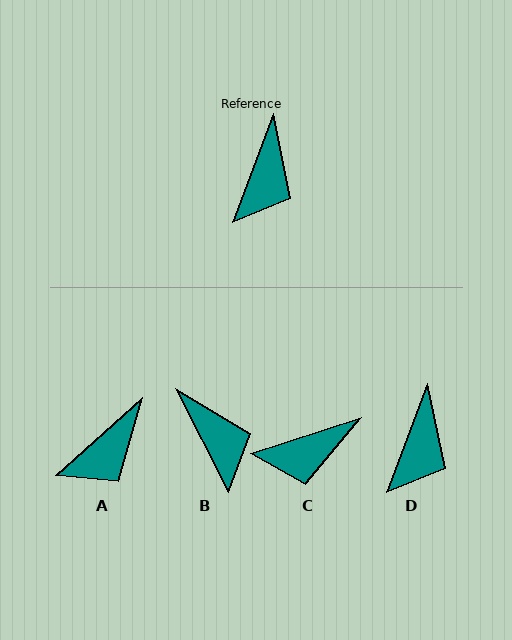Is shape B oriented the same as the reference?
No, it is off by about 47 degrees.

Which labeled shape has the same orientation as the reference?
D.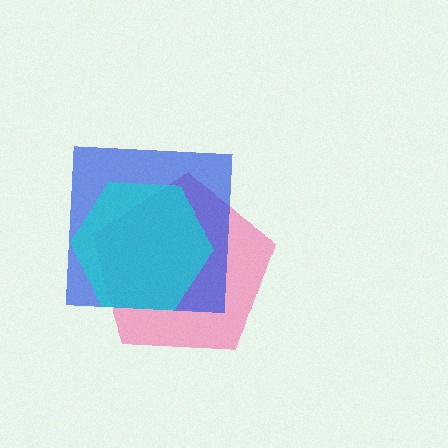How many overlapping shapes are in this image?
There are 3 overlapping shapes in the image.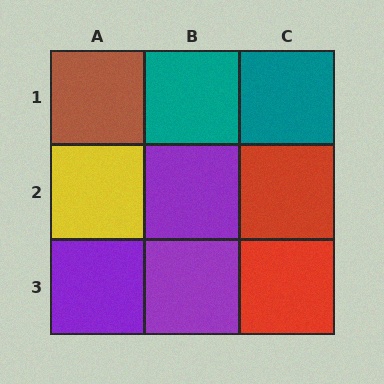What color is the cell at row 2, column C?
Red.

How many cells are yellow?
1 cell is yellow.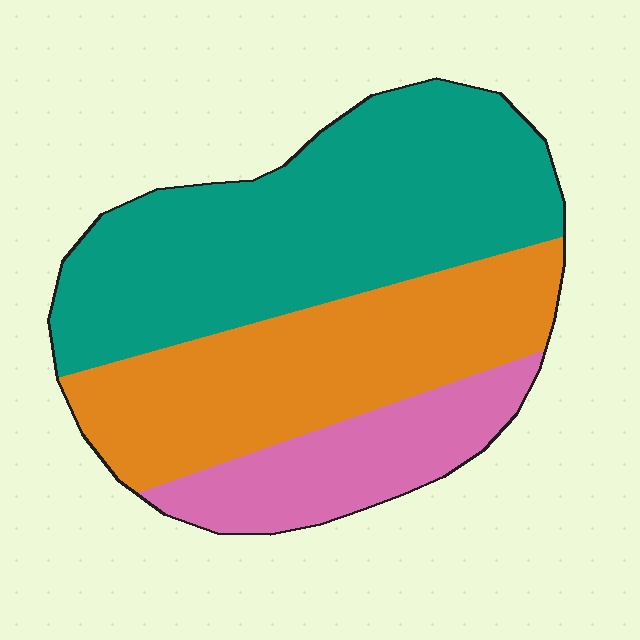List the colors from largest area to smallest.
From largest to smallest: teal, orange, pink.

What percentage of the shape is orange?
Orange covers around 35% of the shape.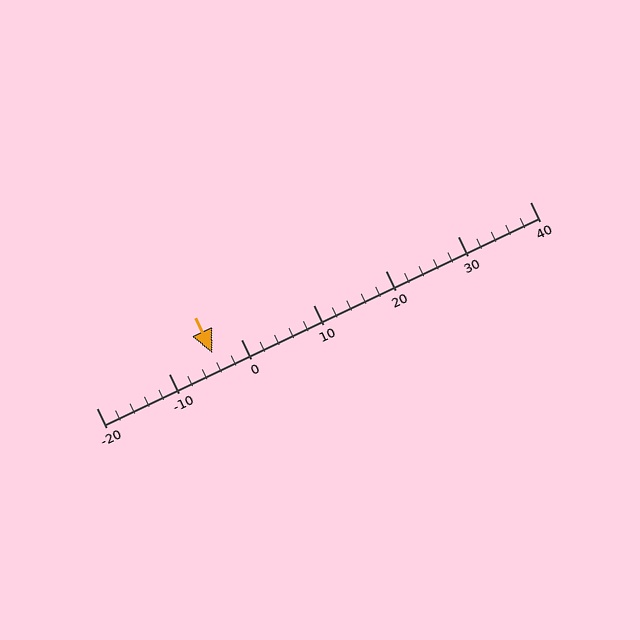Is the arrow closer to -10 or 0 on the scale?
The arrow is closer to 0.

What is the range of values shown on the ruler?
The ruler shows values from -20 to 40.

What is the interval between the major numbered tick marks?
The major tick marks are spaced 10 units apart.